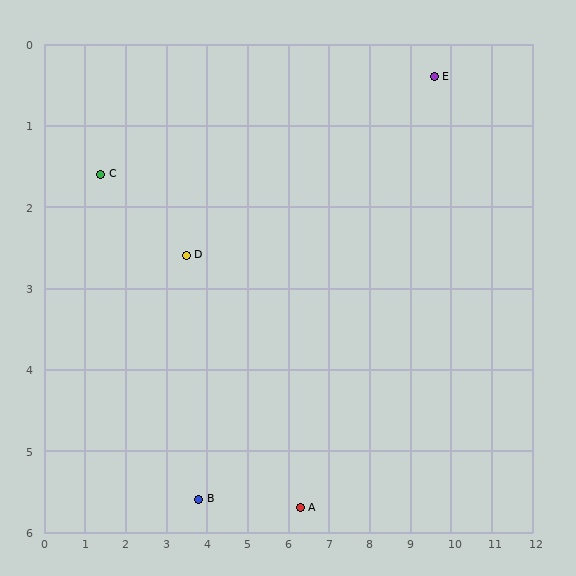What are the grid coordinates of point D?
Point D is at approximately (3.5, 2.6).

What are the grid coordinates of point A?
Point A is at approximately (6.3, 5.7).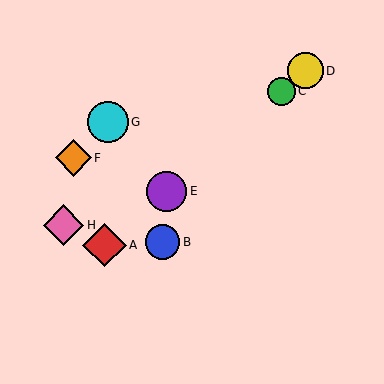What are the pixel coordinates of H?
Object H is at (64, 225).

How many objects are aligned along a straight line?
4 objects (A, C, D, E) are aligned along a straight line.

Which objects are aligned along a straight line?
Objects A, C, D, E are aligned along a straight line.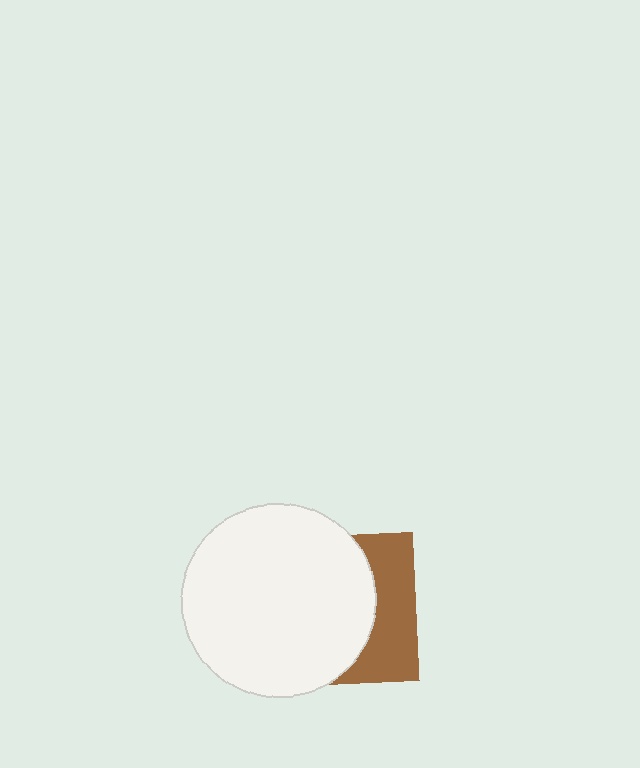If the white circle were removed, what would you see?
You would see the complete brown square.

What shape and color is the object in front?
The object in front is a white circle.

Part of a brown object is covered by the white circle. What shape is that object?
It is a square.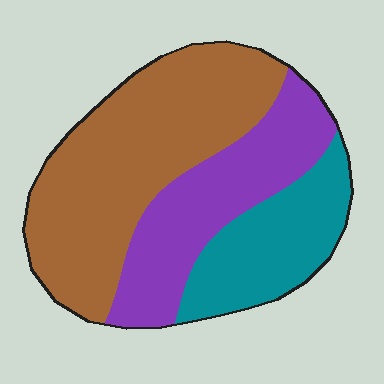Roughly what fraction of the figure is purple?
Purple takes up between a quarter and a half of the figure.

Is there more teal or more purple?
Purple.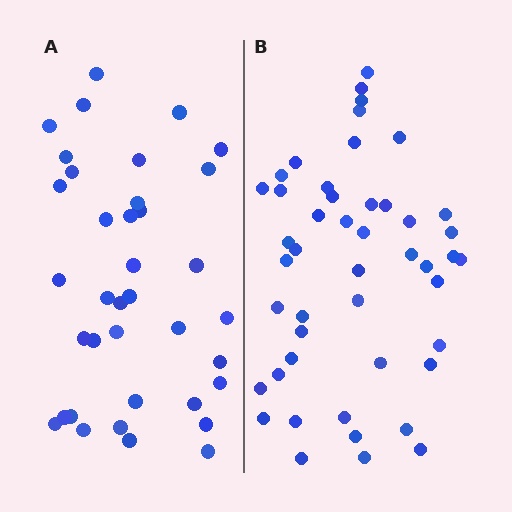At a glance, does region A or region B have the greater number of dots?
Region B (the right region) has more dots.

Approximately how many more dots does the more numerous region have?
Region B has roughly 10 or so more dots than region A.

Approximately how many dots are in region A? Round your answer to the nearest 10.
About 40 dots. (The exact count is 37, which rounds to 40.)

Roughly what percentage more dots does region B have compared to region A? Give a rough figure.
About 25% more.